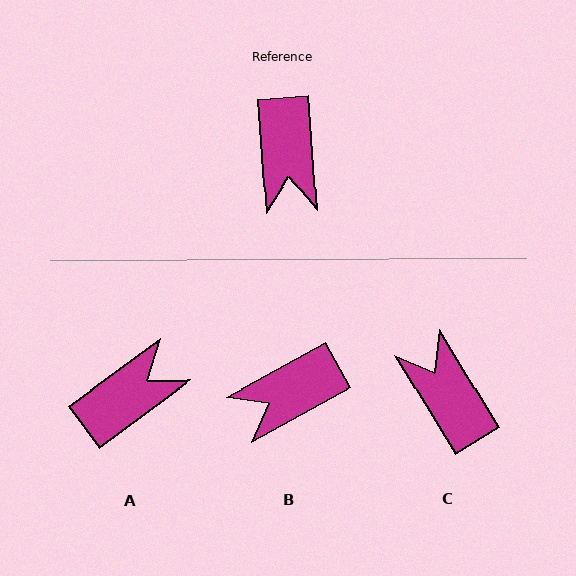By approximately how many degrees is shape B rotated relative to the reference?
Approximately 65 degrees clockwise.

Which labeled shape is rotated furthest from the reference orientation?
C, about 153 degrees away.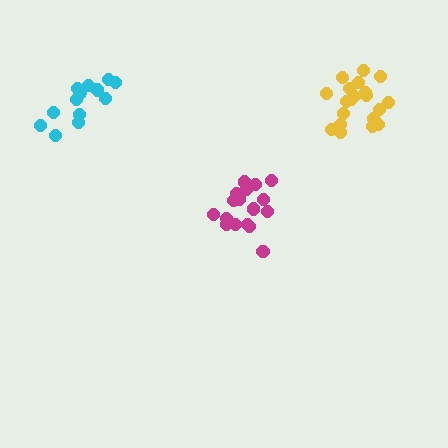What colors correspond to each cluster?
The clusters are colored: magenta, cyan, yellow.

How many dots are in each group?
Group 1: 17 dots, Group 2: 14 dots, Group 3: 20 dots (51 total).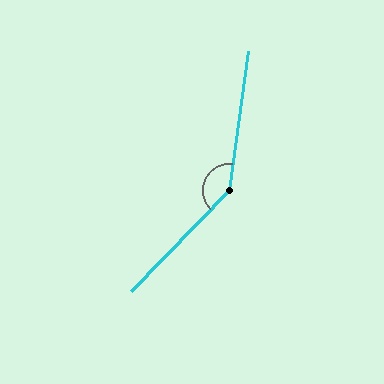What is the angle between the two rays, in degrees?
Approximately 144 degrees.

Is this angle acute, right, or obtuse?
It is obtuse.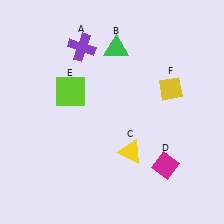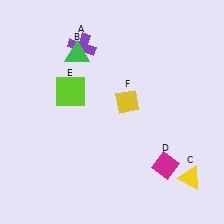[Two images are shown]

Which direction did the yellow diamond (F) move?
The yellow diamond (F) moved left.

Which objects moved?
The objects that moved are: the green triangle (B), the yellow triangle (C), the yellow diamond (F).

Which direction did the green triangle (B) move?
The green triangle (B) moved left.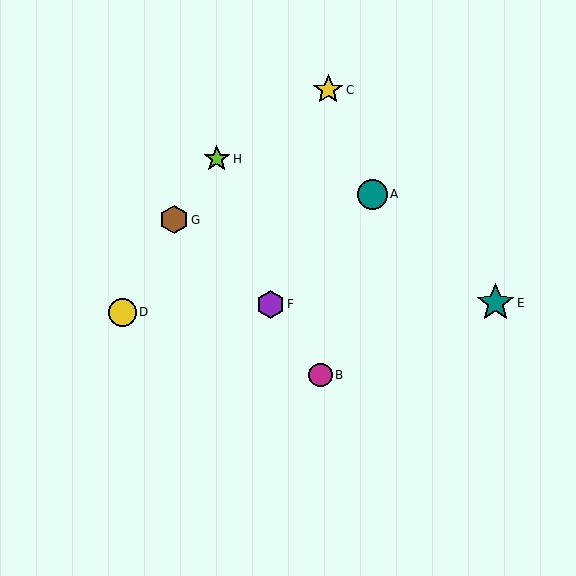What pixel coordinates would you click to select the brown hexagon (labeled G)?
Click at (174, 220) to select the brown hexagon G.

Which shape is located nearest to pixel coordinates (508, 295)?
The teal star (labeled E) at (495, 303) is nearest to that location.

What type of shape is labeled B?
Shape B is a magenta circle.